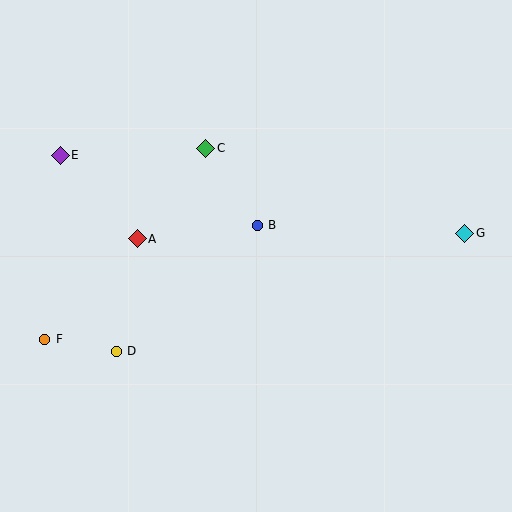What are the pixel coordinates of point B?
Point B is at (257, 225).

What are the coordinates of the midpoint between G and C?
The midpoint between G and C is at (335, 191).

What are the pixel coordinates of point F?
Point F is at (45, 340).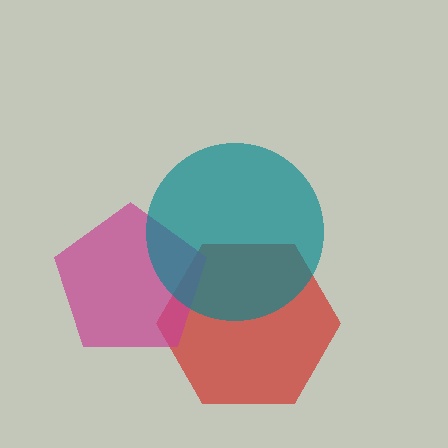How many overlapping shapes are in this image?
There are 3 overlapping shapes in the image.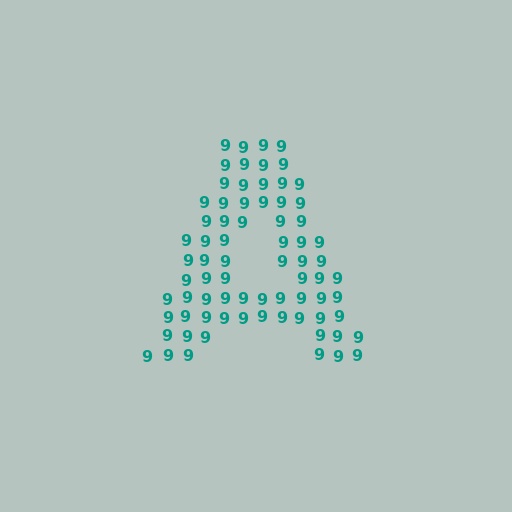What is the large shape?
The large shape is the letter A.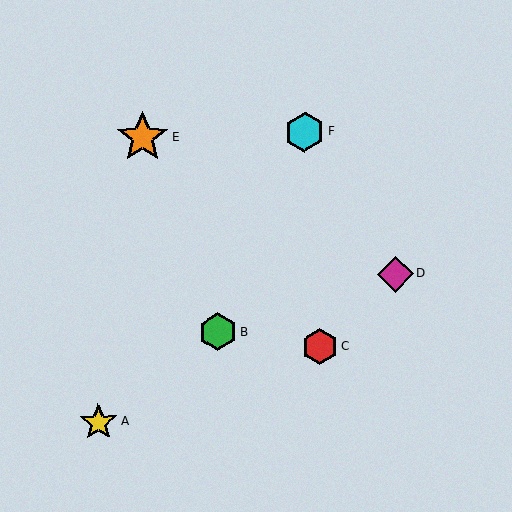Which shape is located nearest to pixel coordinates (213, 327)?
The green hexagon (labeled B) at (218, 332) is nearest to that location.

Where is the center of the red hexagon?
The center of the red hexagon is at (320, 347).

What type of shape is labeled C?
Shape C is a red hexagon.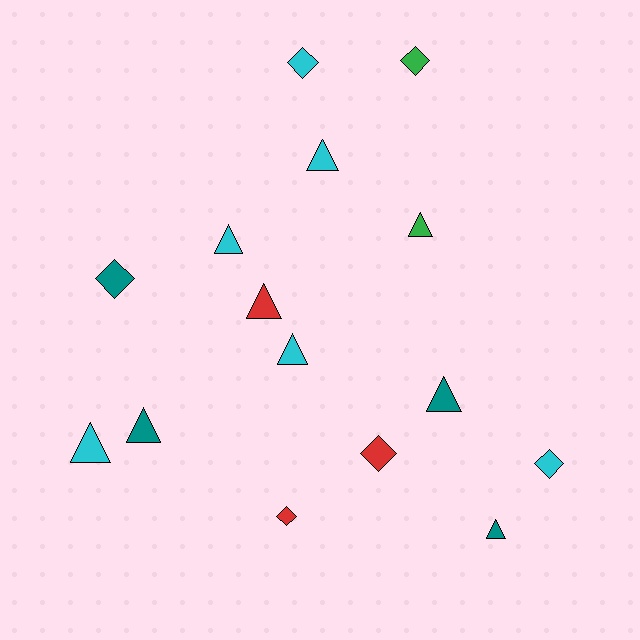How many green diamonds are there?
There is 1 green diamond.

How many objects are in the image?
There are 15 objects.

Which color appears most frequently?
Cyan, with 6 objects.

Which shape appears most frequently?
Triangle, with 9 objects.